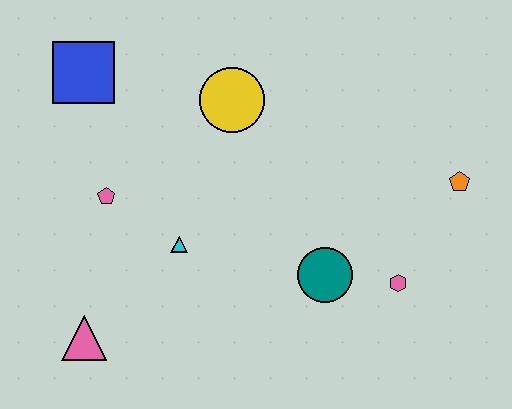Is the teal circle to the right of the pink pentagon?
Yes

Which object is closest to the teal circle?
The pink hexagon is closest to the teal circle.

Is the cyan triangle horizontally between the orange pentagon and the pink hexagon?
No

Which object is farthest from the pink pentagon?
The orange pentagon is farthest from the pink pentagon.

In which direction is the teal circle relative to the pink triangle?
The teal circle is to the right of the pink triangle.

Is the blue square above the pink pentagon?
Yes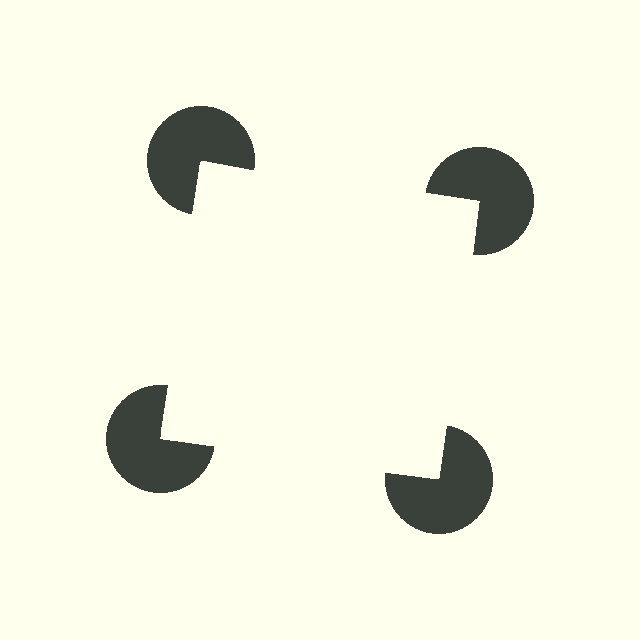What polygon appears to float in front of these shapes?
An illusory square — its edges are inferred from the aligned wedge cuts in the pac-man discs, not physically drawn.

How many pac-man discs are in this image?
There are 4 — one at each vertex of the illusory square.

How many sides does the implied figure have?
4 sides.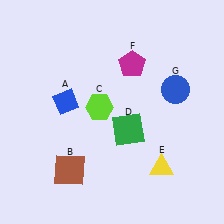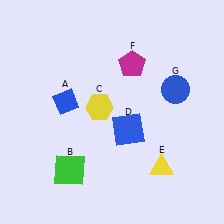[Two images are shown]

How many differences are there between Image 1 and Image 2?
There are 3 differences between the two images.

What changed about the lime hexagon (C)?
In Image 1, C is lime. In Image 2, it changed to yellow.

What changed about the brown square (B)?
In Image 1, B is brown. In Image 2, it changed to green.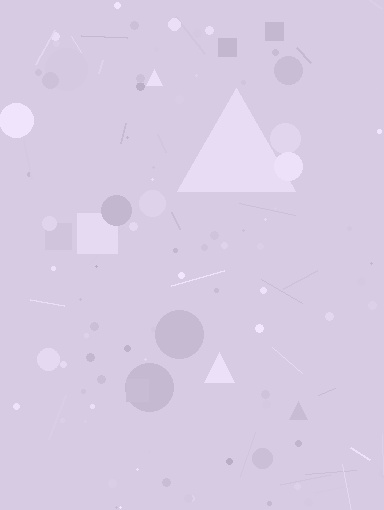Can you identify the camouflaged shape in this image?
The camouflaged shape is a triangle.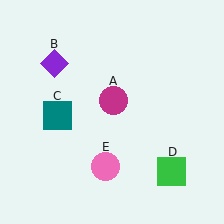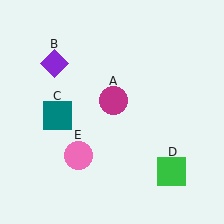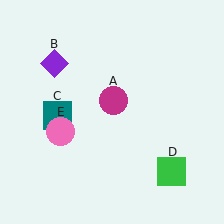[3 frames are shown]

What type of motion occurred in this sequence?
The pink circle (object E) rotated clockwise around the center of the scene.